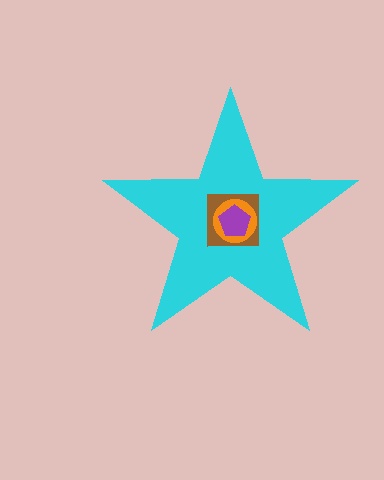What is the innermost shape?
The purple pentagon.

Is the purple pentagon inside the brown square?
Yes.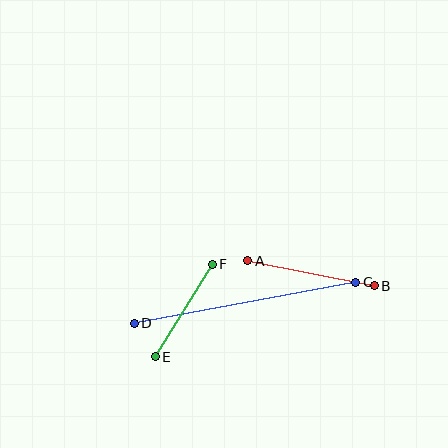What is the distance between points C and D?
The distance is approximately 225 pixels.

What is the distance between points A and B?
The distance is approximately 129 pixels.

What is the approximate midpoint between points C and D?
The midpoint is at approximately (245, 303) pixels.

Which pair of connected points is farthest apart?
Points C and D are farthest apart.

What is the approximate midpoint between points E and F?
The midpoint is at approximately (184, 310) pixels.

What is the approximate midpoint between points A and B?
The midpoint is at approximately (311, 273) pixels.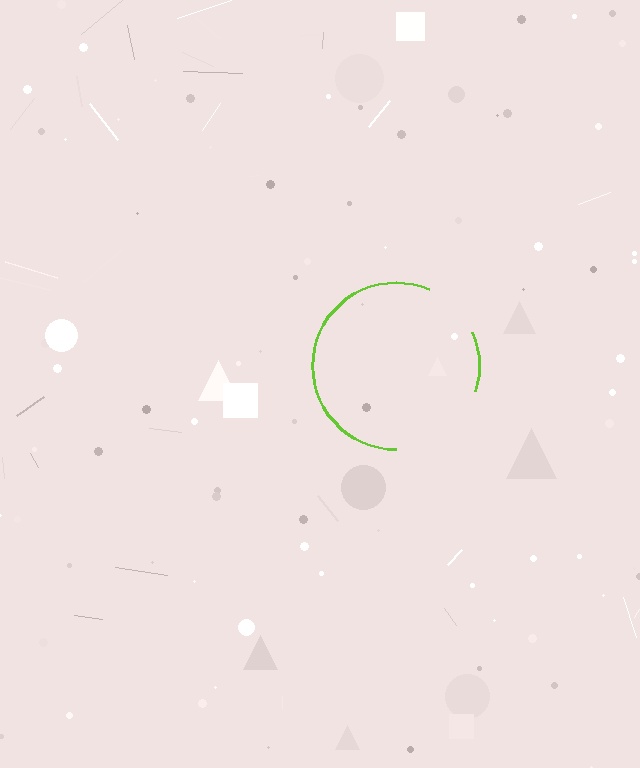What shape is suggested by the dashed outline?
The dashed outline suggests a circle.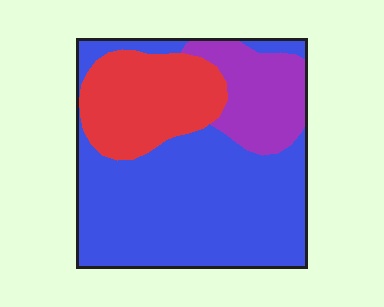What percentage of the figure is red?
Red covers about 25% of the figure.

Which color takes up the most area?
Blue, at roughly 60%.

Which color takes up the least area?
Purple, at roughly 15%.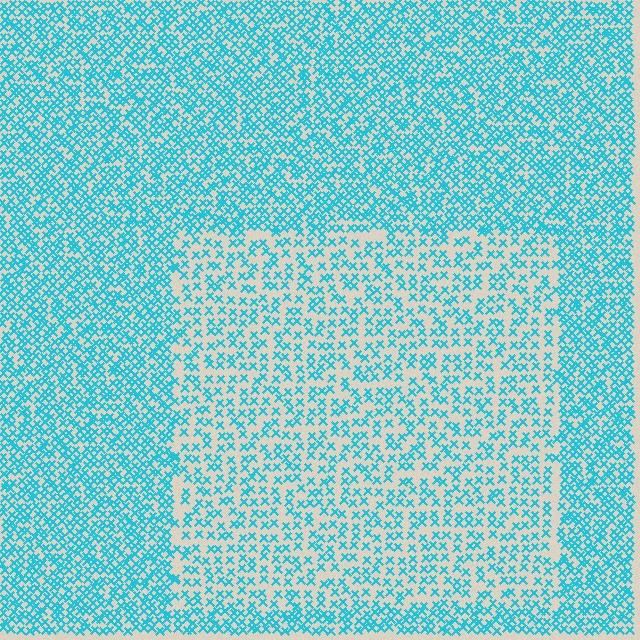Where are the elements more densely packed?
The elements are more densely packed outside the rectangle boundary.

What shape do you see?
I see a rectangle.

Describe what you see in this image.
The image contains small cyan elements arranged at two different densities. A rectangle-shaped region is visible where the elements are less densely packed than the surrounding area.